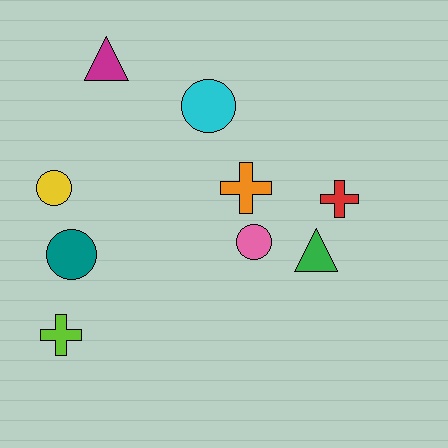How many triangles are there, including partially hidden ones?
There are 2 triangles.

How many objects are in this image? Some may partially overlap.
There are 9 objects.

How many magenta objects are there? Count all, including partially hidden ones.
There is 1 magenta object.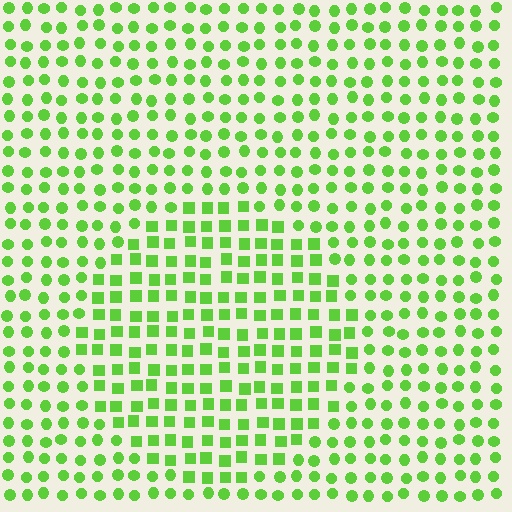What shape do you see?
I see a circle.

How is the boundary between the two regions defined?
The boundary is defined by a change in element shape: squares inside vs. circles outside. All elements share the same color and spacing.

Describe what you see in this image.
The image is filled with small lime elements arranged in a uniform grid. A circle-shaped region contains squares, while the surrounding area contains circles. The boundary is defined purely by the change in element shape.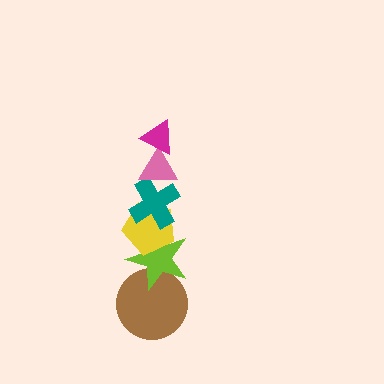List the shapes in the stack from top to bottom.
From top to bottom: the magenta triangle, the pink triangle, the teal cross, the yellow pentagon, the lime star, the brown circle.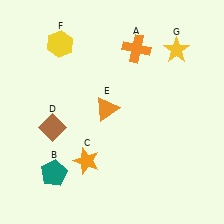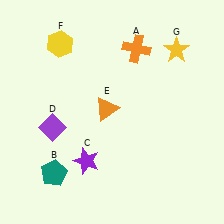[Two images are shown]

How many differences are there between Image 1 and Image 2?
There are 2 differences between the two images.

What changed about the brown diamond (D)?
In Image 1, D is brown. In Image 2, it changed to purple.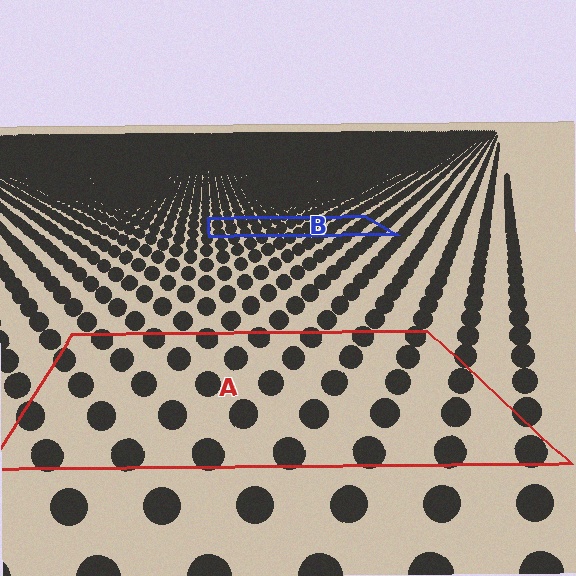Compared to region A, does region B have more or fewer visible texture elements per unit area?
Region B has more texture elements per unit area — they are packed more densely because it is farther away.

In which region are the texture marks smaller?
The texture marks are smaller in region B, because it is farther away.